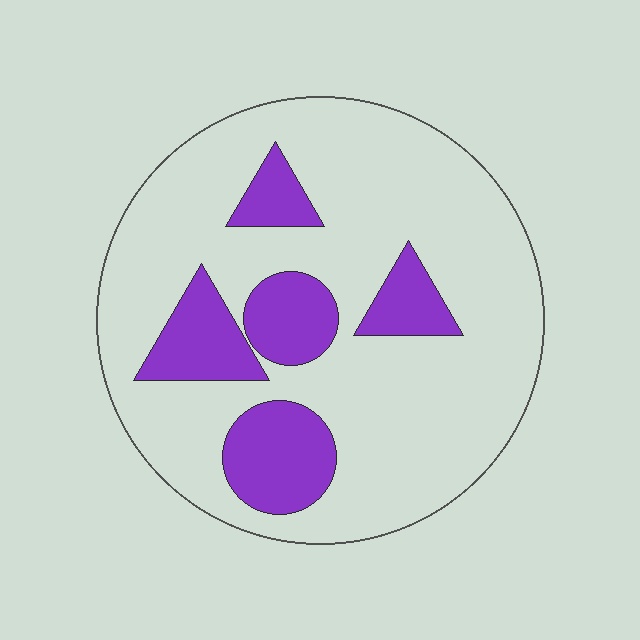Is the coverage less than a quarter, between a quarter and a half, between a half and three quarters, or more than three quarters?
Less than a quarter.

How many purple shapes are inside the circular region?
5.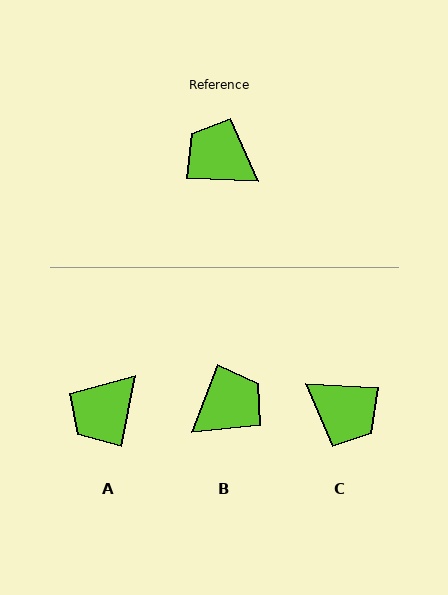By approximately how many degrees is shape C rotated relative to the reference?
Approximately 178 degrees counter-clockwise.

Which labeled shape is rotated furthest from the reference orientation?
C, about 178 degrees away.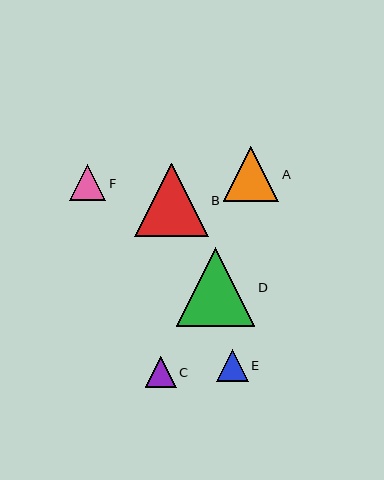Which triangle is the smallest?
Triangle C is the smallest with a size of approximately 31 pixels.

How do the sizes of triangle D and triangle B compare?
Triangle D and triangle B are approximately the same size.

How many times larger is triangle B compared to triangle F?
Triangle B is approximately 2.0 times the size of triangle F.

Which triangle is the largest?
Triangle D is the largest with a size of approximately 79 pixels.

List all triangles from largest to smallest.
From largest to smallest: D, B, A, F, E, C.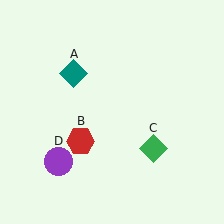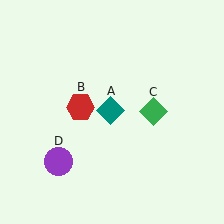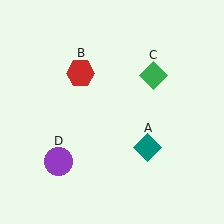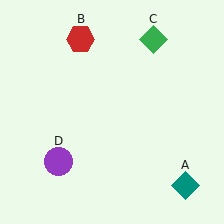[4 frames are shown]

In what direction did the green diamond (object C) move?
The green diamond (object C) moved up.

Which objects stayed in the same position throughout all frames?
Purple circle (object D) remained stationary.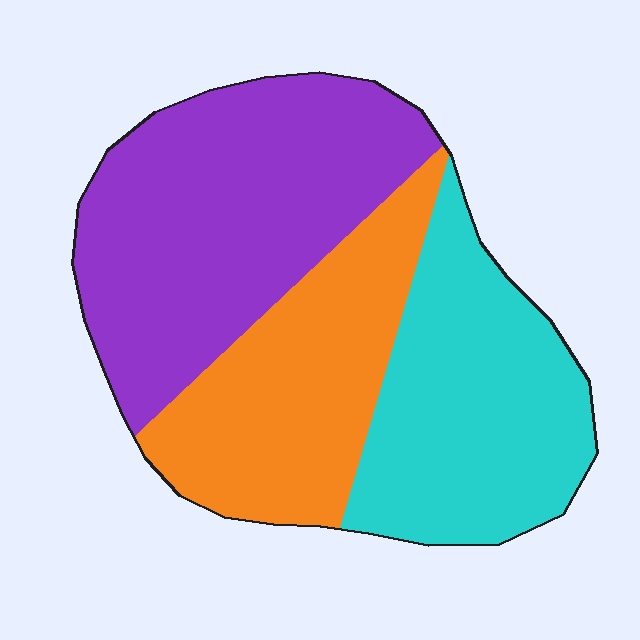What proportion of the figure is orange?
Orange takes up about one quarter (1/4) of the figure.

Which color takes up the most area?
Purple, at roughly 40%.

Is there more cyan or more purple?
Purple.